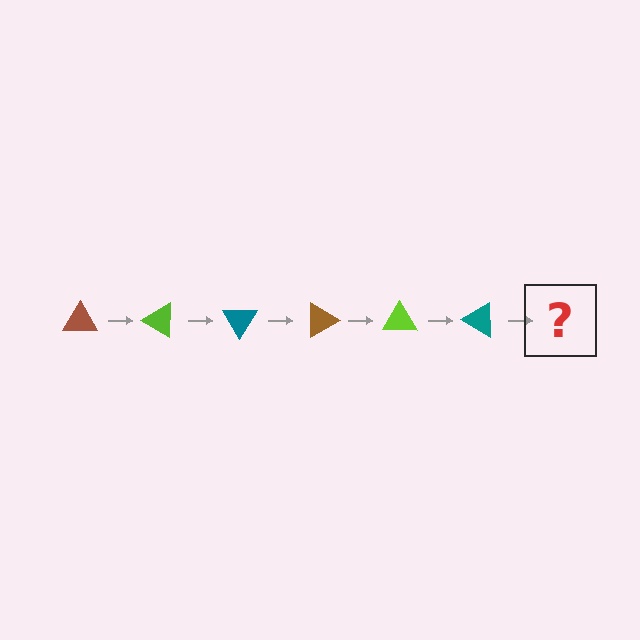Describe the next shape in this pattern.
It should be a brown triangle, rotated 180 degrees from the start.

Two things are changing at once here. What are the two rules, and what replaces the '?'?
The two rules are that it rotates 30 degrees each step and the color cycles through brown, lime, and teal. The '?' should be a brown triangle, rotated 180 degrees from the start.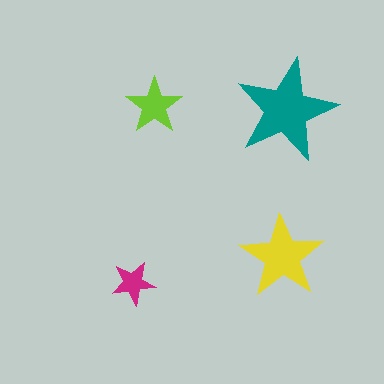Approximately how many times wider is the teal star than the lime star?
About 2 times wider.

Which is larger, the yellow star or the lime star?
The yellow one.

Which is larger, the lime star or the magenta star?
The lime one.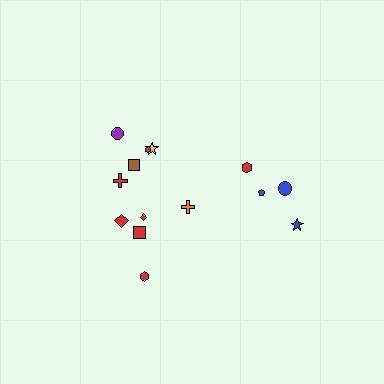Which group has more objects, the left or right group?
The left group.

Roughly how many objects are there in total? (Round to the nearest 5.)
Roughly 15 objects in total.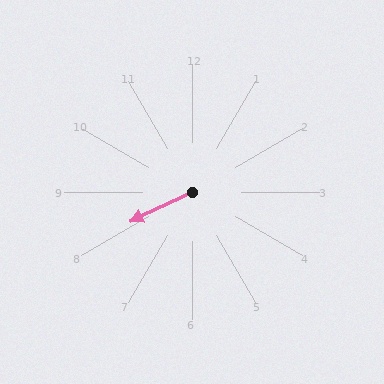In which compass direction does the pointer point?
Southwest.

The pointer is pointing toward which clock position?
Roughly 8 o'clock.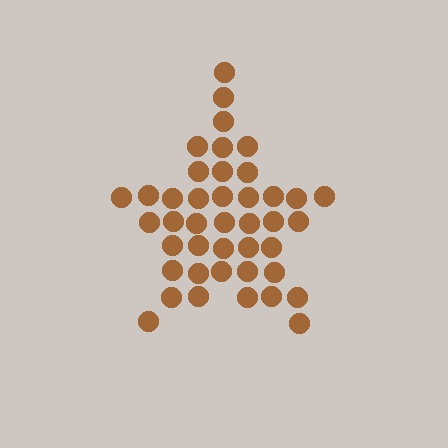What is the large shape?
The large shape is a star.